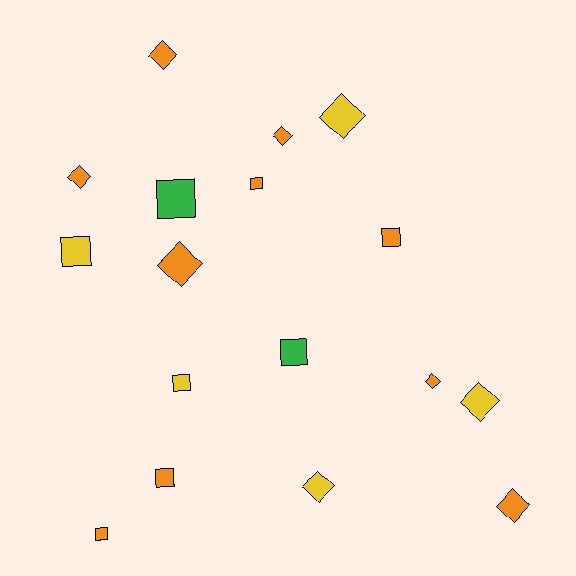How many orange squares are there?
There are 4 orange squares.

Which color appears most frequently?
Orange, with 10 objects.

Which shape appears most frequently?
Diamond, with 9 objects.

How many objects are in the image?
There are 17 objects.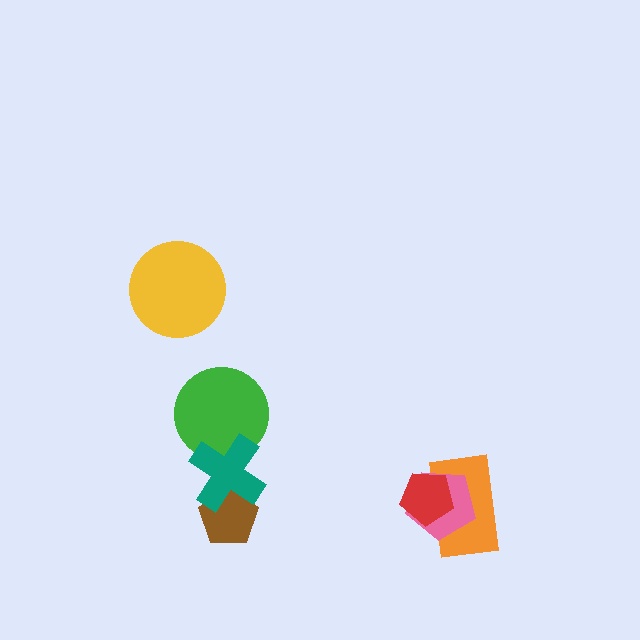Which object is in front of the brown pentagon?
The teal cross is in front of the brown pentagon.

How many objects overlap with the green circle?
1 object overlaps with the green circle.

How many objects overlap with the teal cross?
2 objects overlap with the teal cross.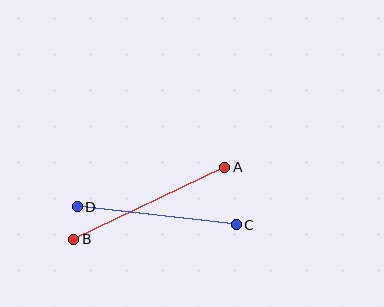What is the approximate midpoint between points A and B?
The midpoint is at approximately (149, 203) pixels.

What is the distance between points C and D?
The distance is approximately 160 pixels.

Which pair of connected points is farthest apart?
Points A and B are farthest apart.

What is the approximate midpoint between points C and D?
The midpoint is at approximately (157, 216) pixels.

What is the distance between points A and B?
The distance is approximately 167 pixels.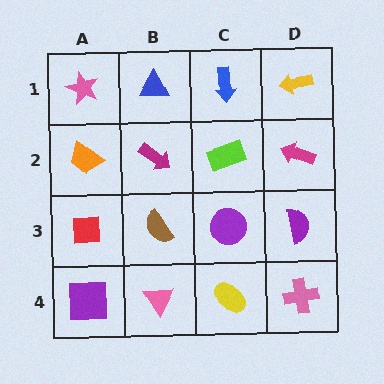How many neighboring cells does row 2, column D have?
3.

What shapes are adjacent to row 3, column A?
An orange trapezoid (row 2, column A), a purple square (row 4, column A), a brown semicircle (row 3, column B).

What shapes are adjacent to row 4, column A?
A red square (row 3, column A), a pink triangle (row 4, column B).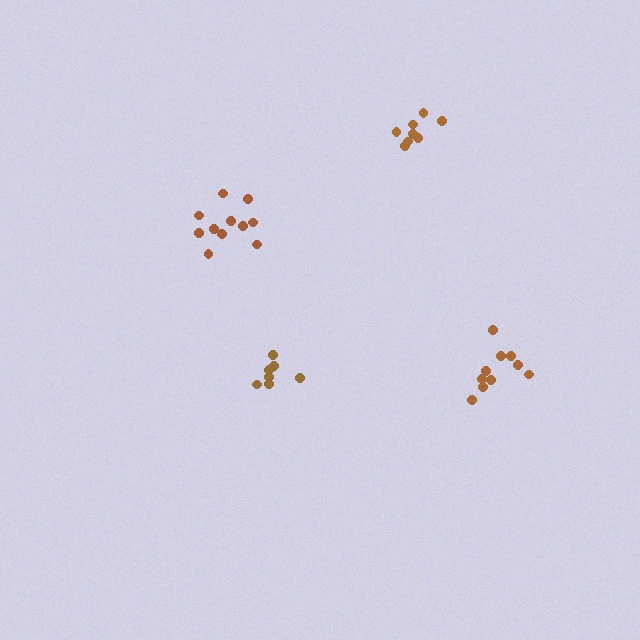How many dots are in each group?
Group 1: 7 dots, Group 2: 10 dots, Group 3: 11 dots, Group 4: 8 dots (36 total).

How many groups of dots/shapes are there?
There are 4 groups.